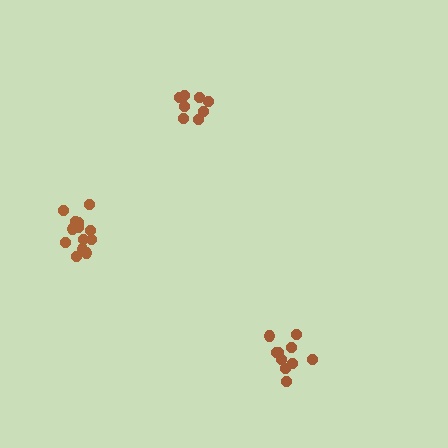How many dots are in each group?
Group 1: 10 dots, Group 2: 13 dots, Group 3: 8 dots (31 total).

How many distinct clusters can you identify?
There are 3 distinct clusters.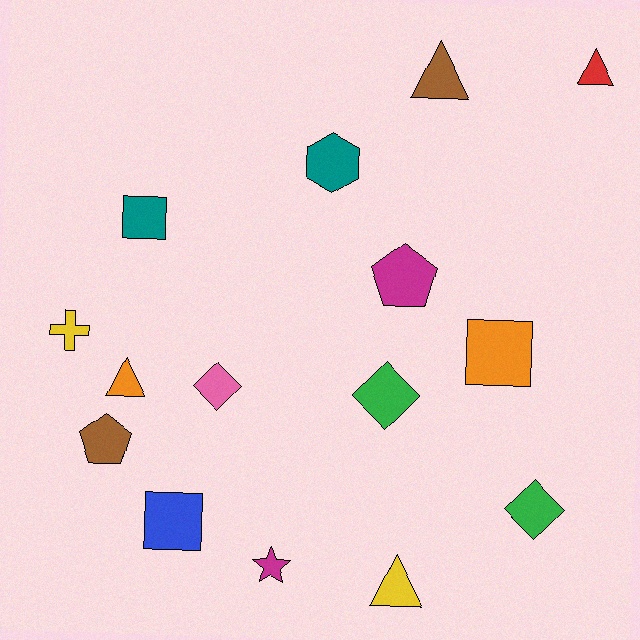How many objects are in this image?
There are 15 objects.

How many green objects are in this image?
There are 2 green objects.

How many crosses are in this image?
There is 1 cross.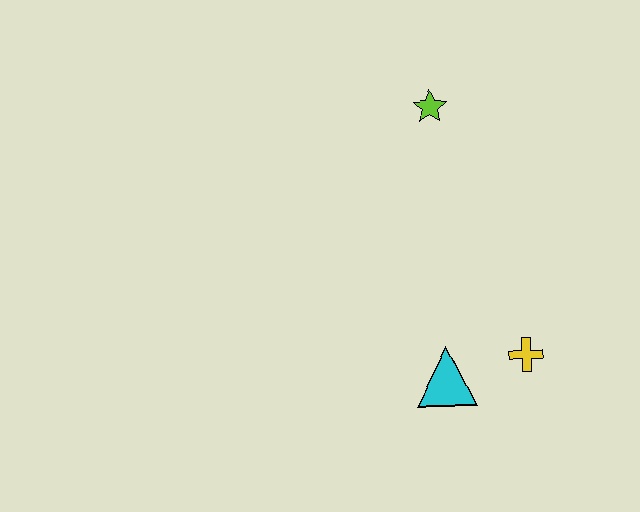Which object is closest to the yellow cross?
The cyan triangle is closest to the yellow cross.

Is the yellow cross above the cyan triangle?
Yes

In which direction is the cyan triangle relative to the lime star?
The cyan triangle is below the lime star.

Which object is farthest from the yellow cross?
The lime star is farthest from the yellow cross.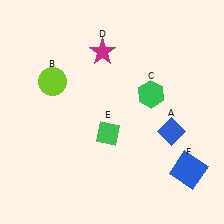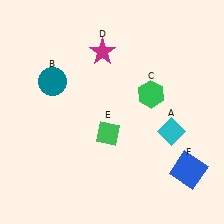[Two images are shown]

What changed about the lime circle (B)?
In Image 1, B is lime. In Image 2, it changed to teal.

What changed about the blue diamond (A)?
In Image 1, A is blue. In Image 2, it changed to cyan.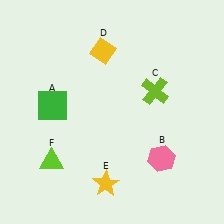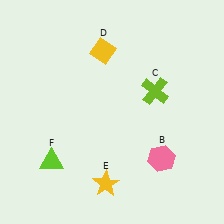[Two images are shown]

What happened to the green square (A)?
The green square (A) was removed in Image 2. It was in the top-left area of Image 1.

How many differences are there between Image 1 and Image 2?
There is 1 difference between the two images.